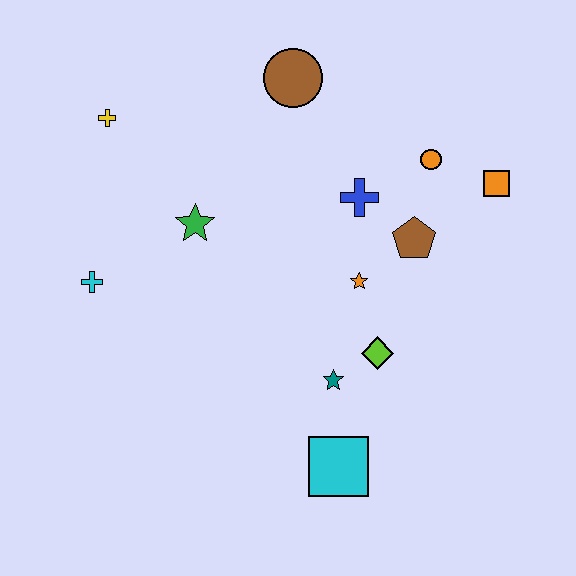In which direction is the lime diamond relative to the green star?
The lime diamond is to the right of the green star.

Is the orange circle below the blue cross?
No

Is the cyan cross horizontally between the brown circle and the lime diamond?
No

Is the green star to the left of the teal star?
Yes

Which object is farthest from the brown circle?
The cyan square is farthest from the brown circle.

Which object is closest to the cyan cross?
The green star is closest to the cyan cross.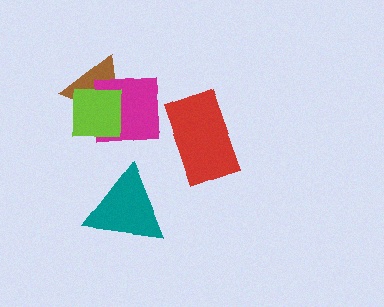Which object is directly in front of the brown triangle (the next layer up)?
The magenta square is directly in front of the brown triangle.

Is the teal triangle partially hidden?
No, no other shape covers it.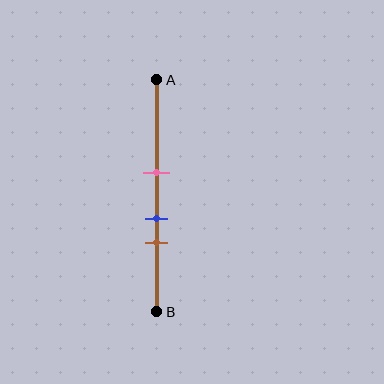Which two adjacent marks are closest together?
The blue and brown marks are the closest adjacent pair.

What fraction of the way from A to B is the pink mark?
The pink mark is approximately 40% (0.4) of the way from A to B.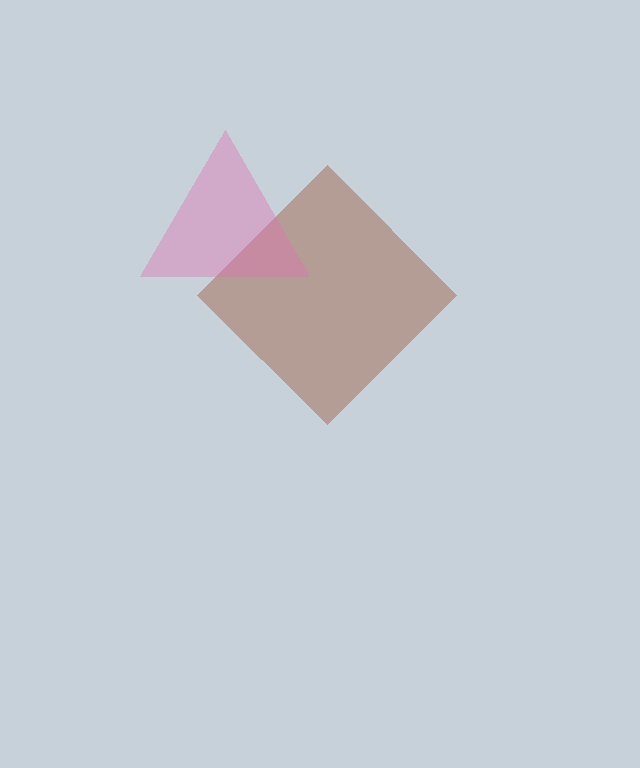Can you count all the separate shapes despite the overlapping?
Yes, there are 2 separate shapes.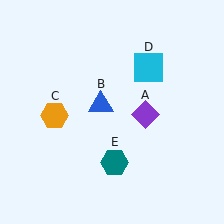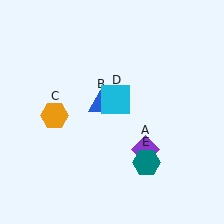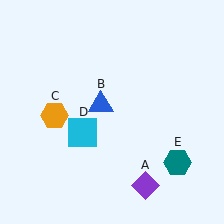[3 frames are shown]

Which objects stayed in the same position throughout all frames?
Blue triangle (object B) and orange hexagon (object C) remained stationary.